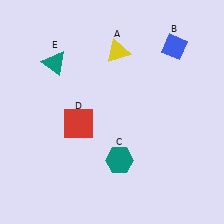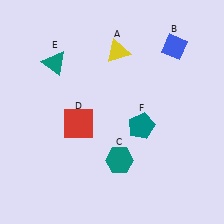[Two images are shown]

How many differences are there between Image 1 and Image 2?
There is 1 difference between the two images.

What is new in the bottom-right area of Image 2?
A teal pentagon (F) was added in the bottom-right area of Image 2.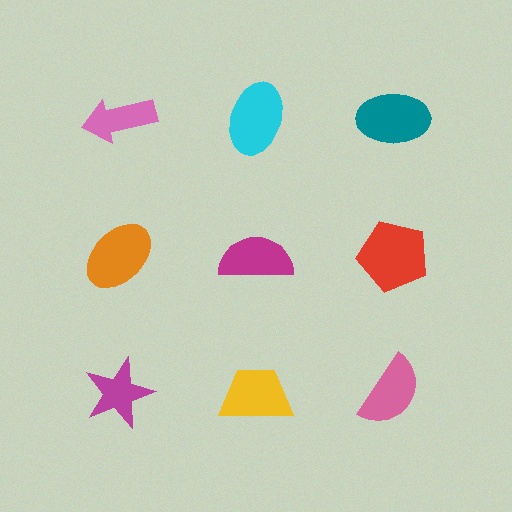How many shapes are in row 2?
3 shapes.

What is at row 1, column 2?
A cyan ellipse.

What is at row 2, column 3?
A red pentagon.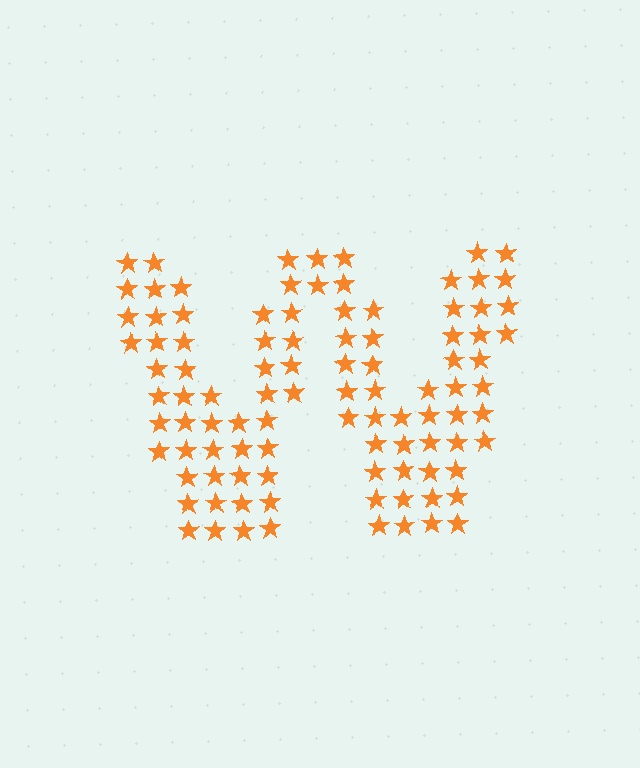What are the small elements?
The small elements are stars.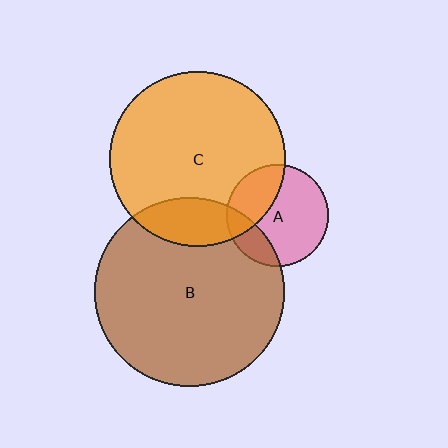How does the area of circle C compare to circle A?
Approximately 3.0 times.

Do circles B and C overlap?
Yes.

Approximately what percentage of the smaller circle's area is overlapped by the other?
Approximately 15%.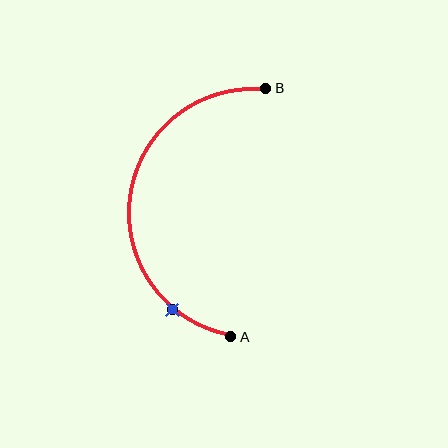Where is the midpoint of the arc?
The arc midpoint is the point on the curve farthest from the straight line joining A and B. It sits to the left of that line.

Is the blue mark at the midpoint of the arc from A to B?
No. The blue mark lies on the arc but is closer to endpoint A. The arc midpoint would be at the point on the curve equidistant along the arc from both A and B.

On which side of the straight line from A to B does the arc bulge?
The arc bulges to the left of the straight line connecting A and B.